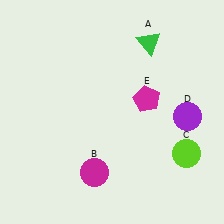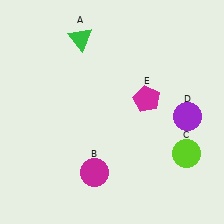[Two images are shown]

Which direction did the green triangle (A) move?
The green triangle (A) moved left.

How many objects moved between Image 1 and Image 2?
1 object moved between the two images.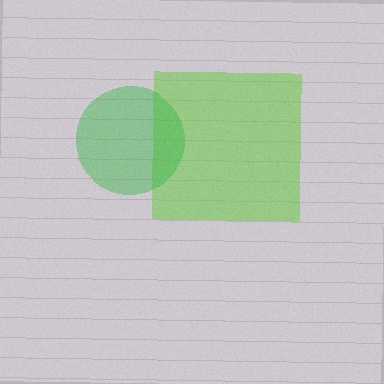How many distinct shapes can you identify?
There are 2 distinct shapes: a lime square, a green circle.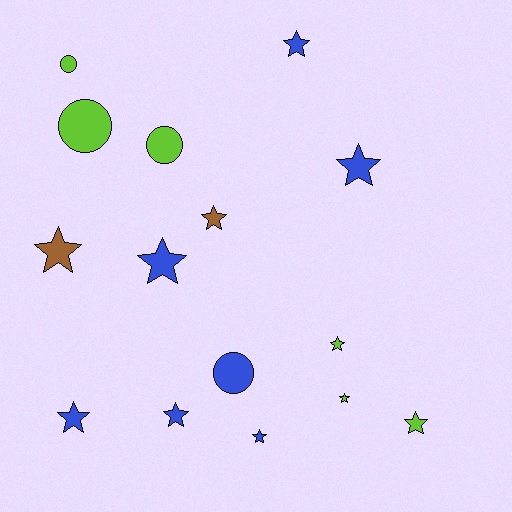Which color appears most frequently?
Blue, with 7 objects.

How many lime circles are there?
There are 3 lime circles.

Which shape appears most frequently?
Star, with 11 objects.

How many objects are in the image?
There are 15 objects.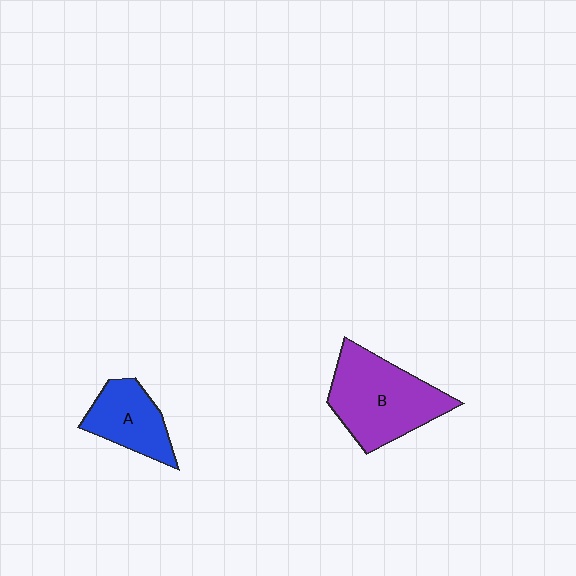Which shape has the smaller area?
Shape A (blue).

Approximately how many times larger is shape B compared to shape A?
Approximately 1.7 times.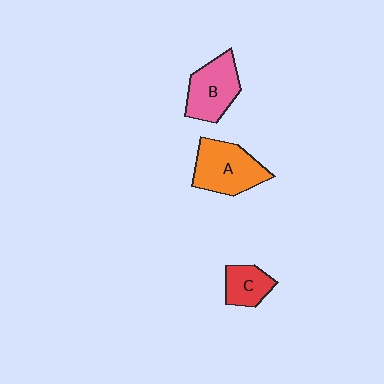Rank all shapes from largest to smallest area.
From largest to smallest: A (orange), B (pink), C (red).